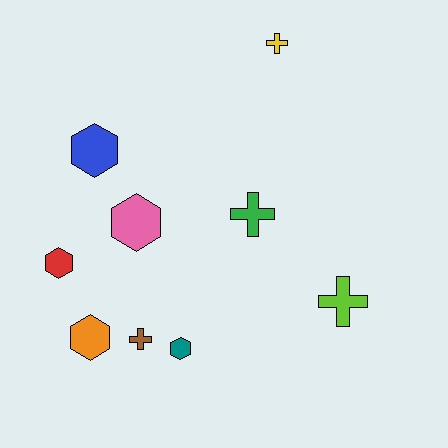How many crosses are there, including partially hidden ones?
There are 4 crosses.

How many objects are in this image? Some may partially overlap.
There are 9 objects.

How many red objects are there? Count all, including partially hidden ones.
There is 1 red object.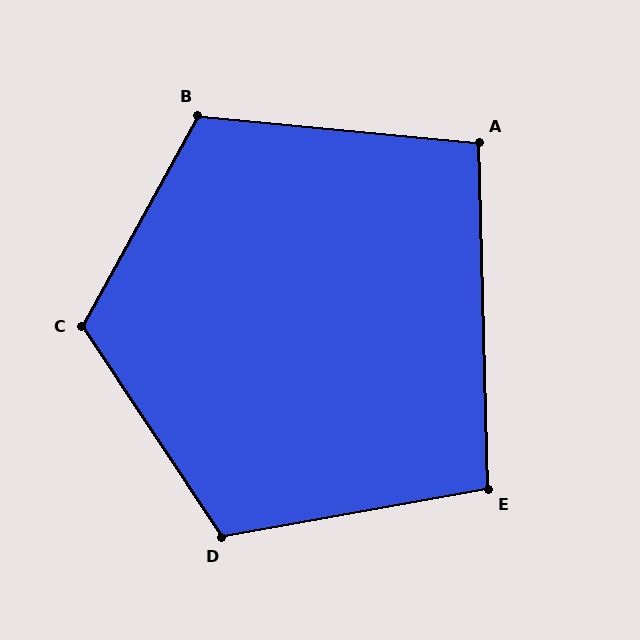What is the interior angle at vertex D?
Approximately 113 degrees (obtuse).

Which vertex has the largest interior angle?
C, at approximately 118 degrees.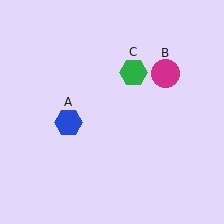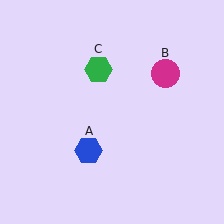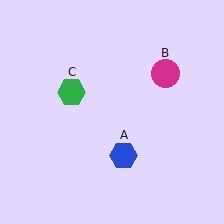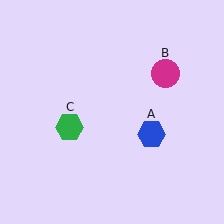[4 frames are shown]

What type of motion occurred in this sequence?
The blue hexagon (object A), green hexagon (object C) rotated counterclockwise around the center of the scene.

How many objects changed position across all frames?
2 objects changed position: blue hexagon (object A), green hexagon (object C).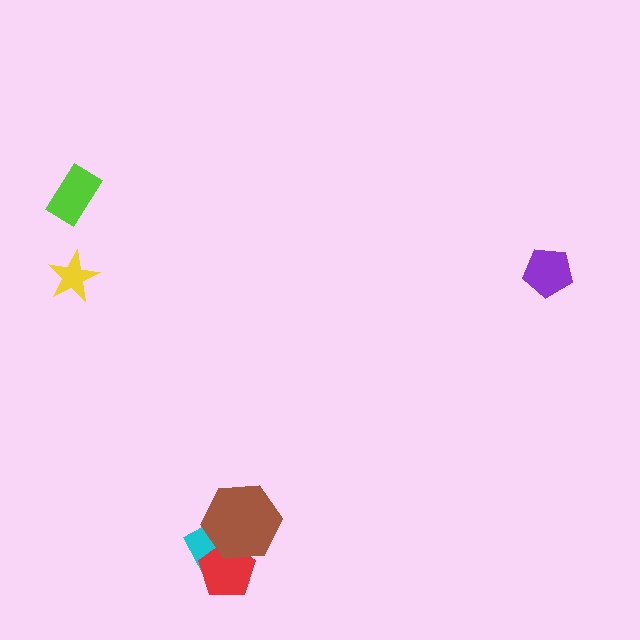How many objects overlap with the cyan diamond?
2 objects overlap with the cyan diamond.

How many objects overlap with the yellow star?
0 objects overlap with the yellow star.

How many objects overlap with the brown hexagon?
2 objects overlap with the brown hexagon.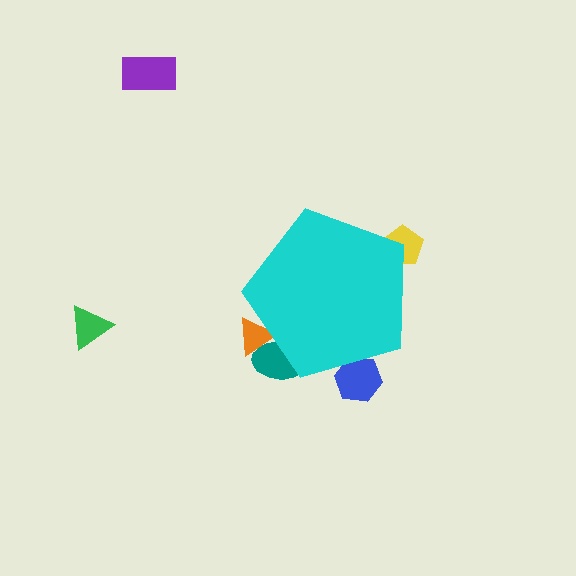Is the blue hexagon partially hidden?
Yes, the blue hexagon is partially hidden behind the cyan pentagon.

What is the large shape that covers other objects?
A cyan pentagon.